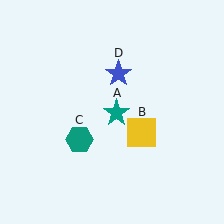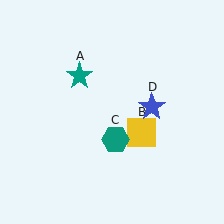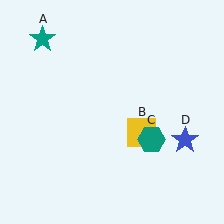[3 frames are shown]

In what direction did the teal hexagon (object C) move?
The teal hexagon (object C) moved right.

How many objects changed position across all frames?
3 objects changed position: teal star (object A), teal hexagon (object C), blue star (object D).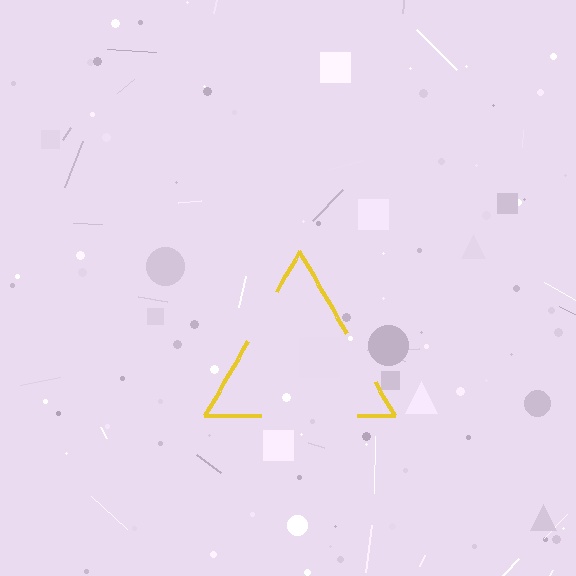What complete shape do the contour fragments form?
The contour fragments form a triangle.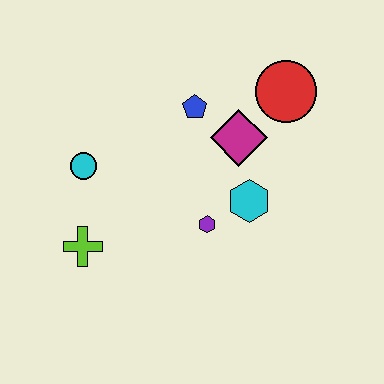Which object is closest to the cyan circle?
The lime cross is closest to the cyan circle.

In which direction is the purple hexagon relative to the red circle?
The purple hexagon is below the red circle.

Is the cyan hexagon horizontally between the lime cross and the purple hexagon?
No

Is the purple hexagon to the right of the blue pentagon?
Yes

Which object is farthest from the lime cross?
The red circle is farthest from the lime cross.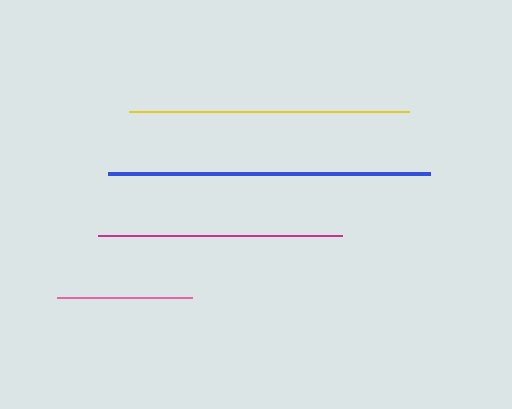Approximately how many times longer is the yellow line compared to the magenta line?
The yellow line is approximately 1.1 times the length of the magenta line.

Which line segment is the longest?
The blue line is the longest at approximately 322 pixels.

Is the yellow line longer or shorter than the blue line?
The blue line is longer than the yellow line.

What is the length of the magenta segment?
The magenta segment is approximately 244 pixels long.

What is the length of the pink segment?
The pink segment is approximately 135 pixels long.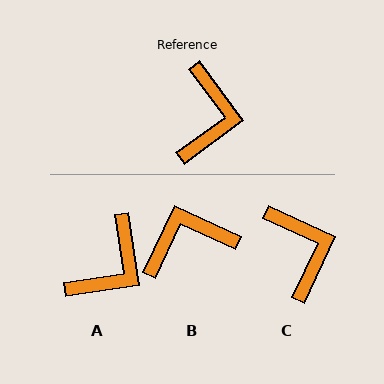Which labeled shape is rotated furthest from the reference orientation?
B, about 119 degrees away.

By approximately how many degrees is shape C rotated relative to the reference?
Approximately 29 degrees counter-clockwise.